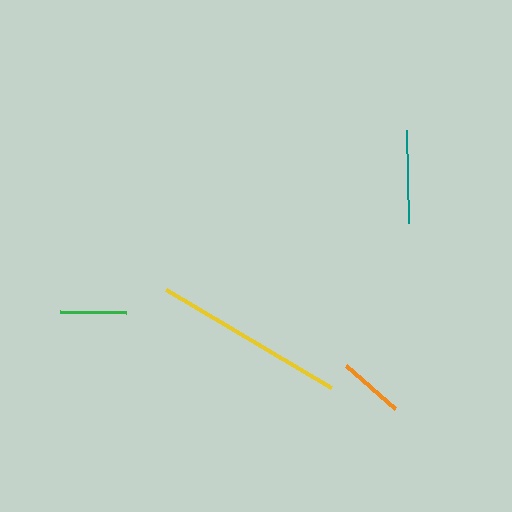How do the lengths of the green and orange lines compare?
The green and orange lines are approximately the same length.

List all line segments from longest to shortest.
From longest to shortest: yellow, teal, green, orange.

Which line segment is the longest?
The yellow line is the longest at approximately 192 pixels.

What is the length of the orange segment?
The orange segment is approximately 65 pixels long.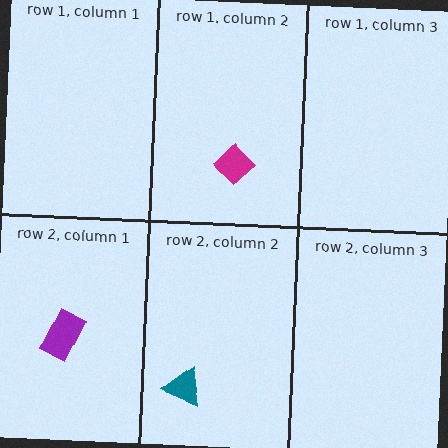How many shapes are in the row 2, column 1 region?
1.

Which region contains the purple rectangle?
The row 2, column 1 region.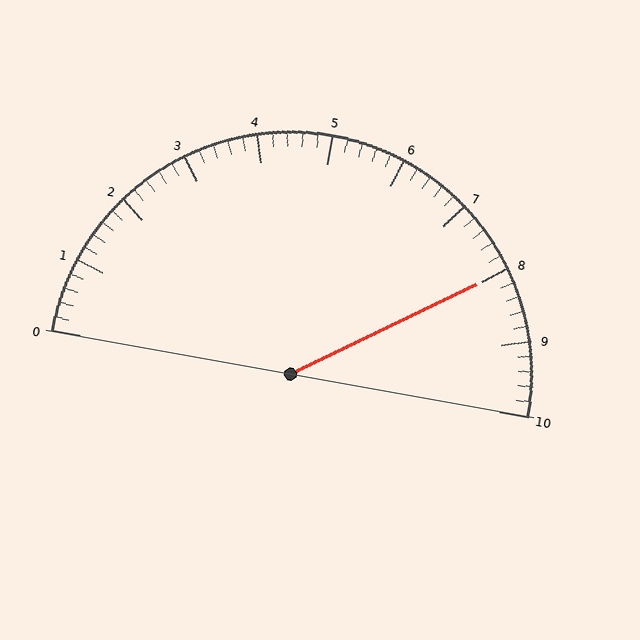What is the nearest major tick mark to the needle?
The nearest major tick mark is 8.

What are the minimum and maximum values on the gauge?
The gauge ranges from 0 to 10.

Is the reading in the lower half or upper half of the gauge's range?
The reading is in the upper half of the range (0 to 10).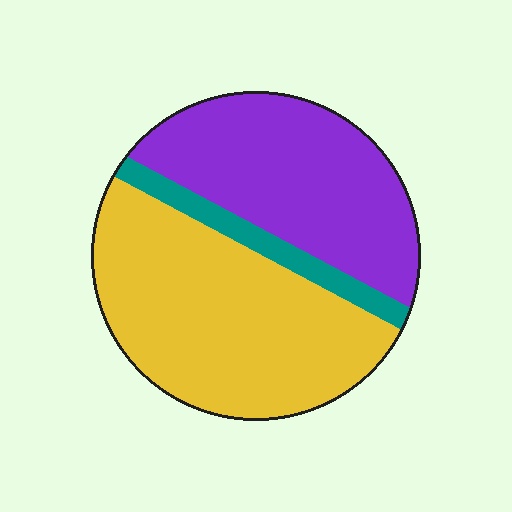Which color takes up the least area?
Teal, at roughly 10%.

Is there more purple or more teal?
Purple.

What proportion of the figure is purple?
Purple covers 40% of the figure.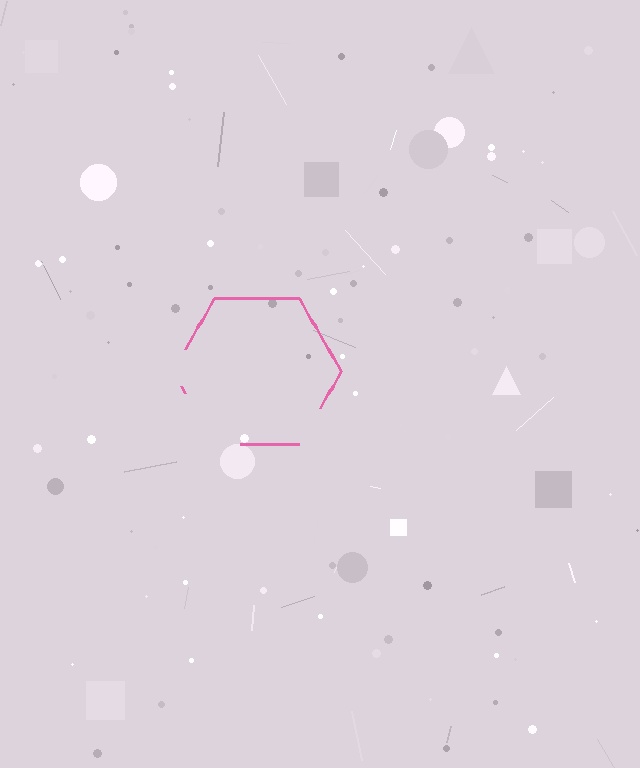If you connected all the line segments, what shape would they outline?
They would outline a hexagon.